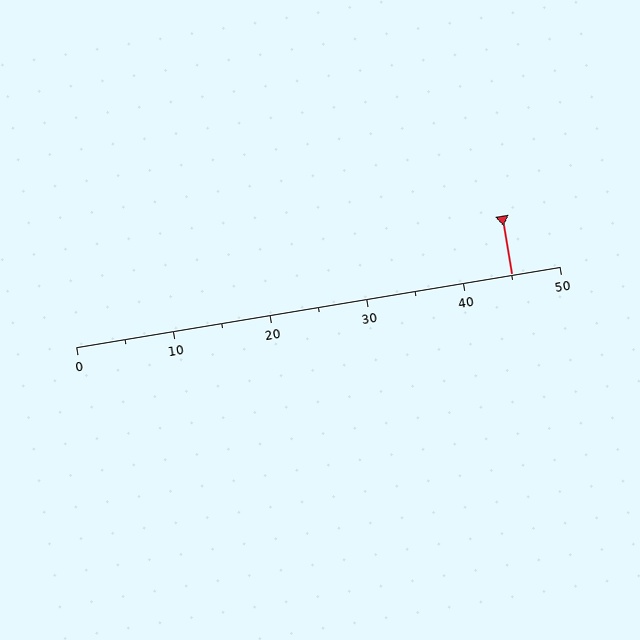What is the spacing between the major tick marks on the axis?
The major ticks are spaced 10 apart.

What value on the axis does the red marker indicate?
The marker indicates approximately 45.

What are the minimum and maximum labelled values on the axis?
The axis runs from 0 to 50.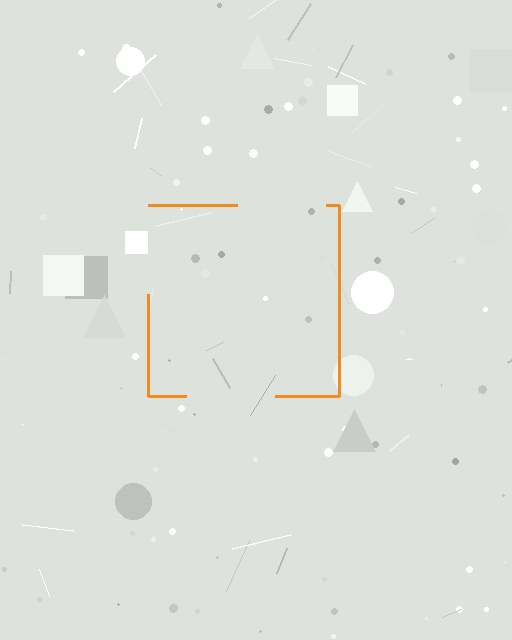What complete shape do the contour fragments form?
The contour fragments form a square.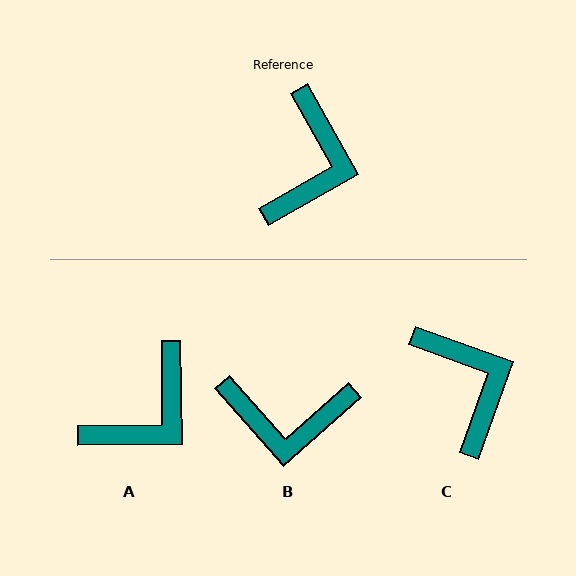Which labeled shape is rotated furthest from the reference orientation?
B, about 78 degrees away.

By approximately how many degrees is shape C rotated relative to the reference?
Approximately 41 degrees counter-clockwise.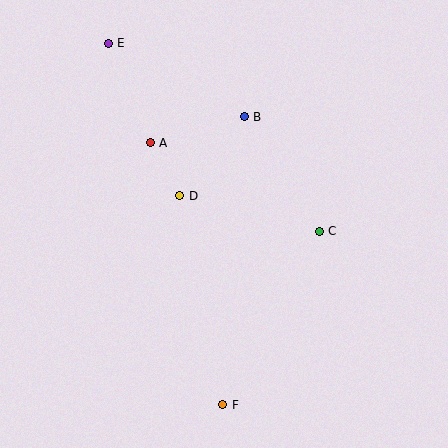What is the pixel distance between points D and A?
The distance between D and A is 61 pixels.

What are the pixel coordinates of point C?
Point C is at (319, 231).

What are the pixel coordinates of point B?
Point B is at (244, 117).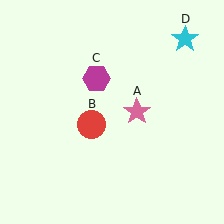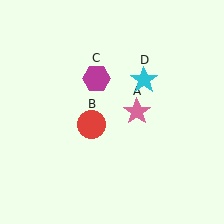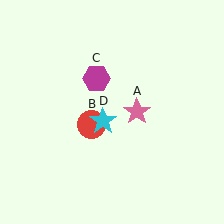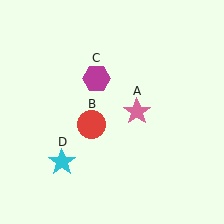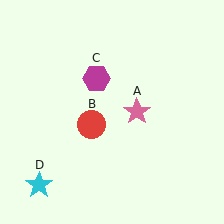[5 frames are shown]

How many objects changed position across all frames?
1 object changed position: cyan star (object D).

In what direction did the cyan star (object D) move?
The cyan star (object D) moved down and to the left.